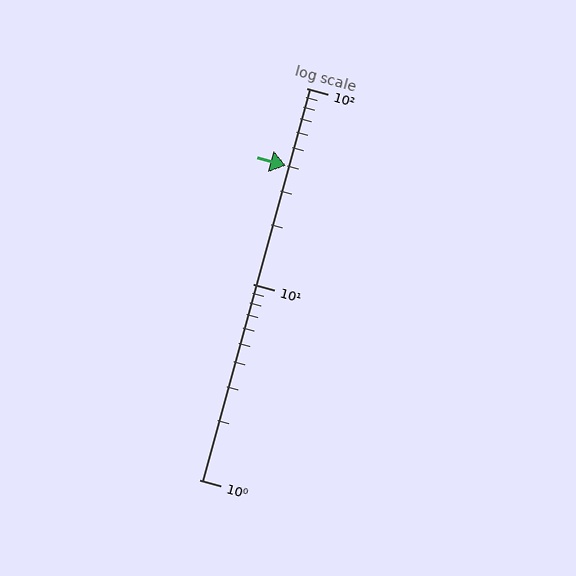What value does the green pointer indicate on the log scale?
The pointer indicates approximately 40.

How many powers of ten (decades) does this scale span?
The scale spans 2 decades, from 1 to 100.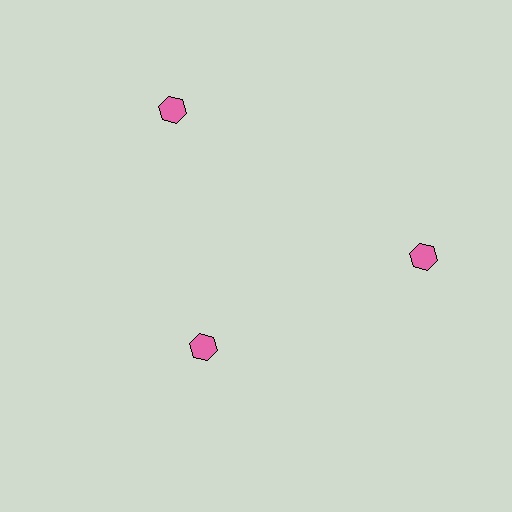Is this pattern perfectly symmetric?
No. The 3 pink hexagons are arranged in a ring, but one element near the 7 o'clock position is pulled inward toward the center, breaking the 3-fold rotational symmetry.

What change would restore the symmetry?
The symmetry would be restored by moving it outward, back onto the ring so that all 3 hexagons sit at equal angles and equal distance from the center.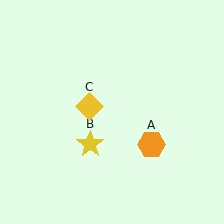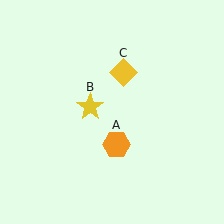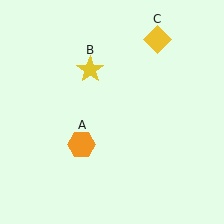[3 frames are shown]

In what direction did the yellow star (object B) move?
The yellow star (object B) moved up.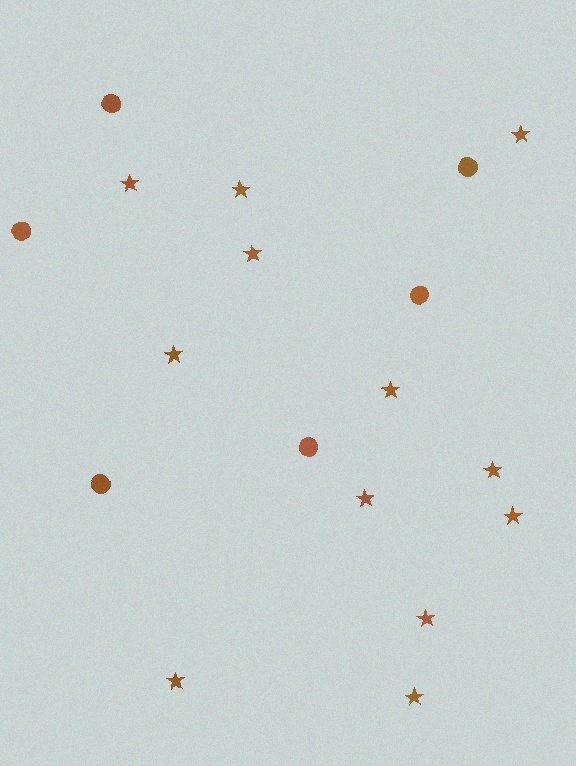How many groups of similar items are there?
There are 2 groups: one group of circles (6) and one group of stars (12).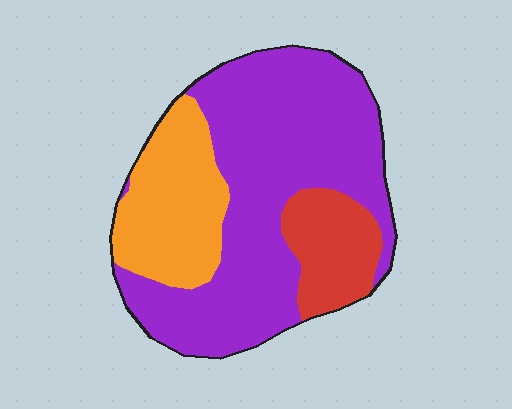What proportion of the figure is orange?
Orange covers around 25% of the figure.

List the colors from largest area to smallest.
From largest to smallest: purple, orange, red.